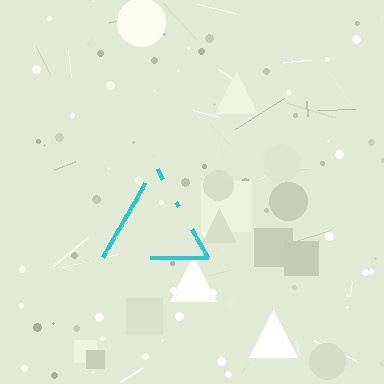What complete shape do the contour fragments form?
The contour fragments form a triangle.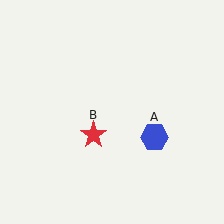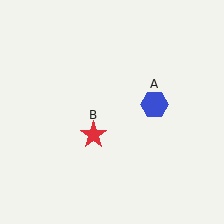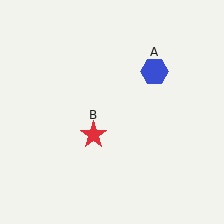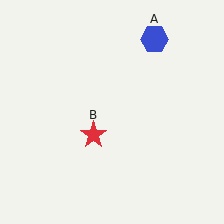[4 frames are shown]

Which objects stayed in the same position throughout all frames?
Red star (object B) remained stationary.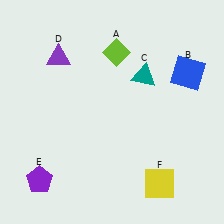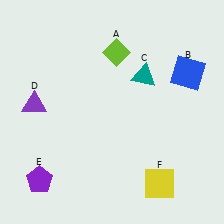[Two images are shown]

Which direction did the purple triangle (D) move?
The purple triangle (D) moved down.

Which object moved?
The purple triangle (D) moved down.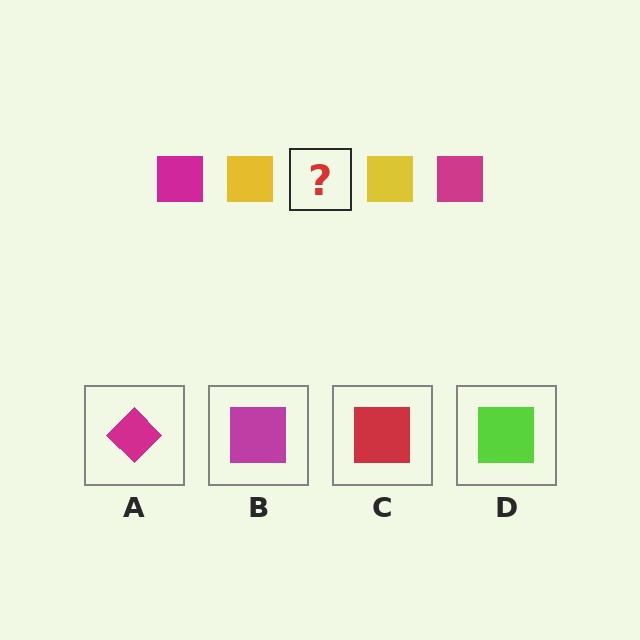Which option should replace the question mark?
Option B.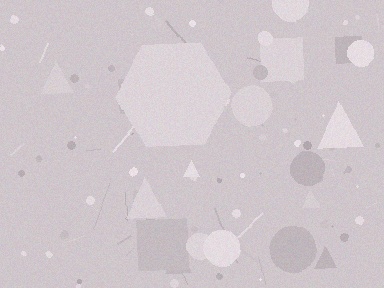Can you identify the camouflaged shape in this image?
The camouflaged shape is a hexagon.